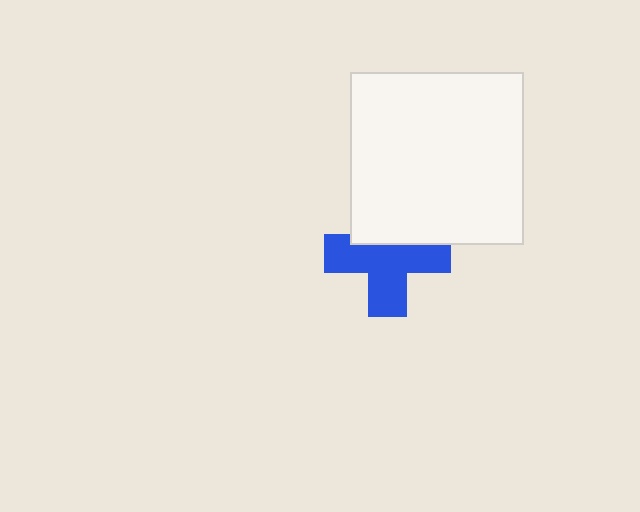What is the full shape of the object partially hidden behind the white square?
The partially hidden object is a blue cross.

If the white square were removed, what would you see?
You would see the complete blue cross.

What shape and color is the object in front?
The object in front is a white square.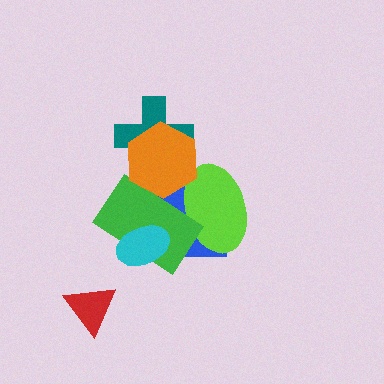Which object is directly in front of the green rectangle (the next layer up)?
The orange hexagon is directly in front of the green rectangle.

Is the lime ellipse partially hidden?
Yes, it is partially covered by another shape.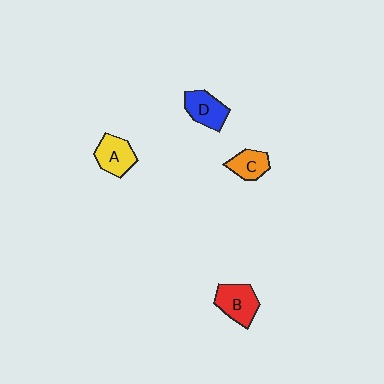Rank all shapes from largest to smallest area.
From largest to smallest: B (red), A (yellow), D (blue), C (orange).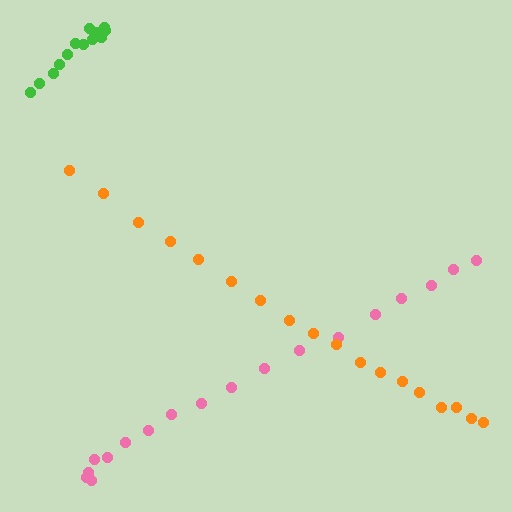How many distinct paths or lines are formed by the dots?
There are 3 distinct paths.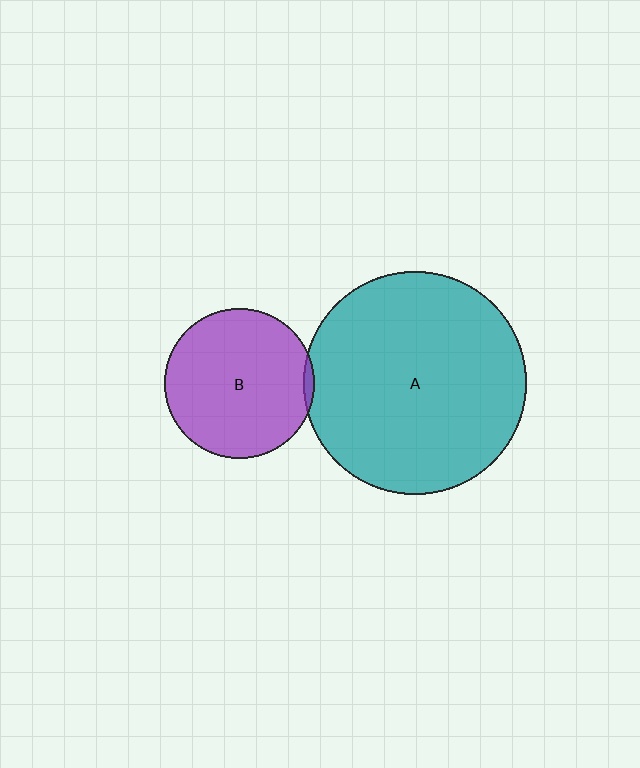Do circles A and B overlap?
Yes.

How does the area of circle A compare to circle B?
Approximately 2.2 times.